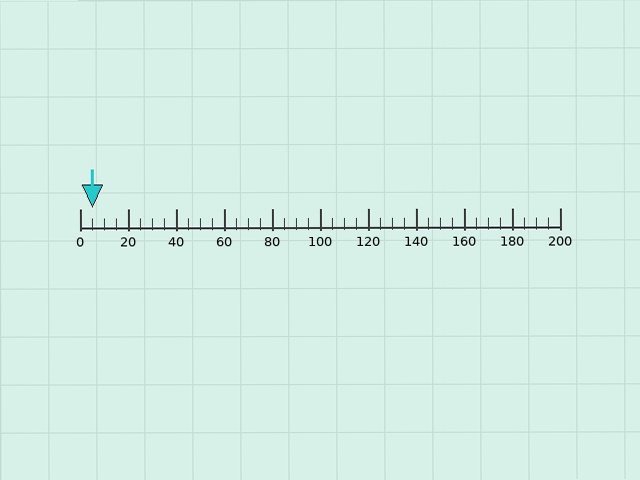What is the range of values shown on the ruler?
The ruler shows values from 0 to 200.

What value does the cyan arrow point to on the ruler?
The cyan arrow points to approximately 5.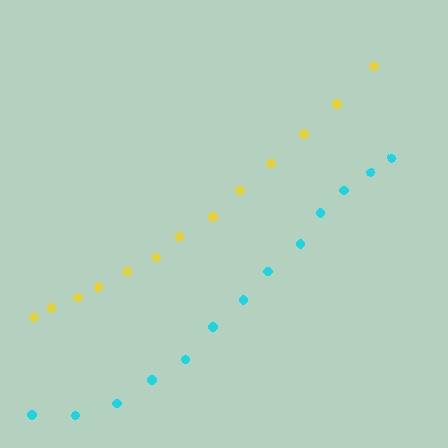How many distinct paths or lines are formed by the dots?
There are 2 distinct paths.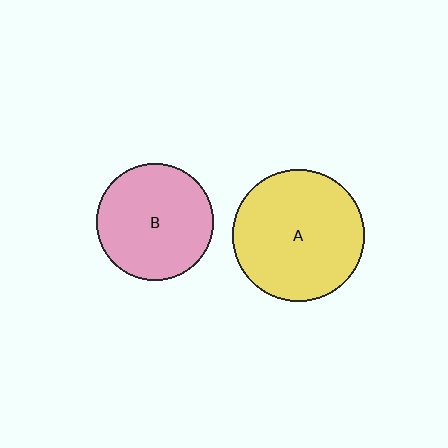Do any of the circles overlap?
No, none of the circles overlap.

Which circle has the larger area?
Circle A (yellow).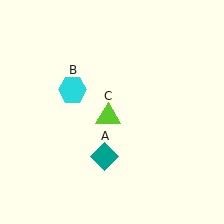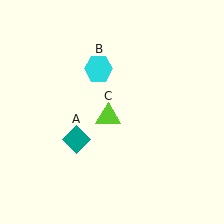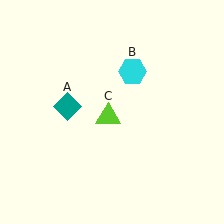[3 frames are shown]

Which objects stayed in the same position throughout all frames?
Lime triangle (object C) remained stationary.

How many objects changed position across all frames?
2 objects changed position: teal diamond (object A), cyan hexagon (object B).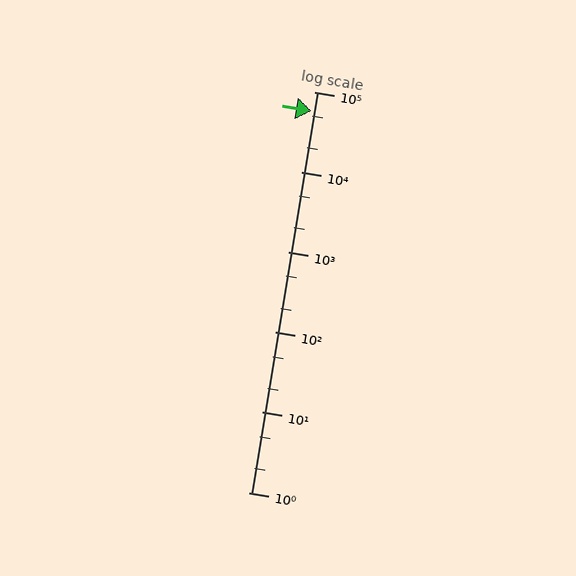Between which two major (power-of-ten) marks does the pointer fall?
The pointer is between 10000 and 100000.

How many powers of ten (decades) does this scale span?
The scale spans 5 decades, from 1 to 100000.